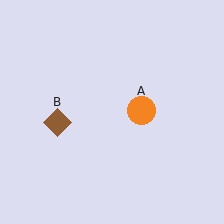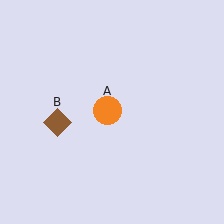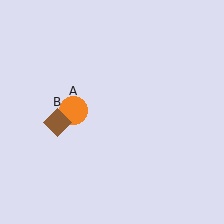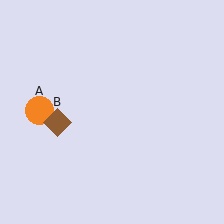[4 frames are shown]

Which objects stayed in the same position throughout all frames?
Brown diamond (object B) remained stationary.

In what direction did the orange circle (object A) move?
The orange circle (object A) moved left.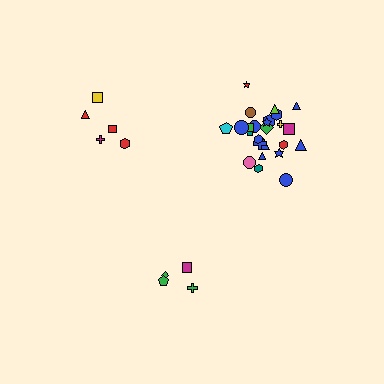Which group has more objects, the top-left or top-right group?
The top-right group.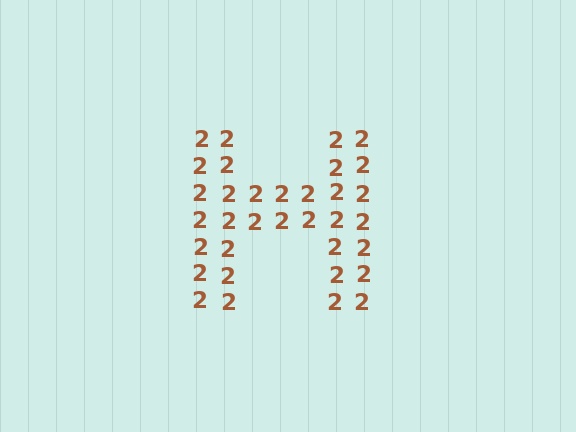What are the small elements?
The small elements are digit 2's.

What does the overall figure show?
The overall figure shows the letter H.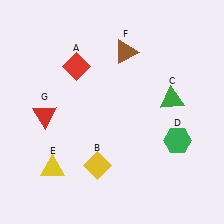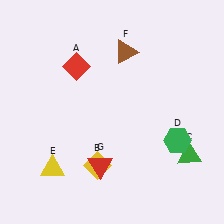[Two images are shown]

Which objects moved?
The objects that moved are: the green triangle (C), the red triangle (G).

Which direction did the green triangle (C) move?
The green triangle (C) moved down.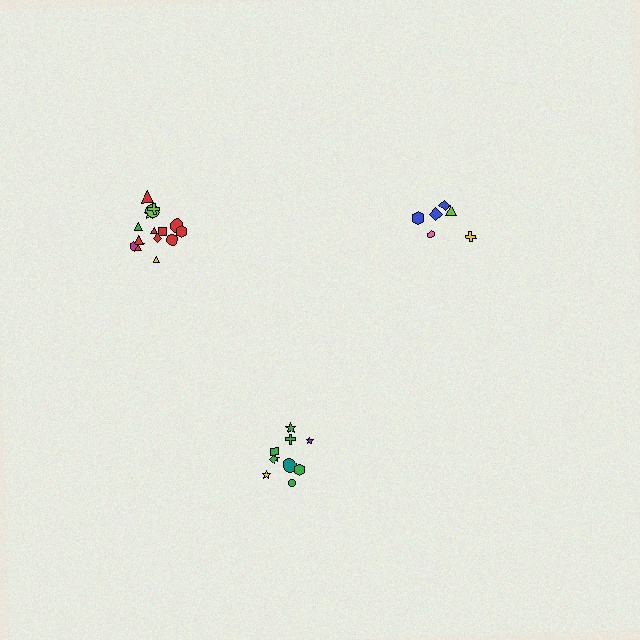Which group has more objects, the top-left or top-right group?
The top-left group.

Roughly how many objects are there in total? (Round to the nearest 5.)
Roughly 30 objects in total.